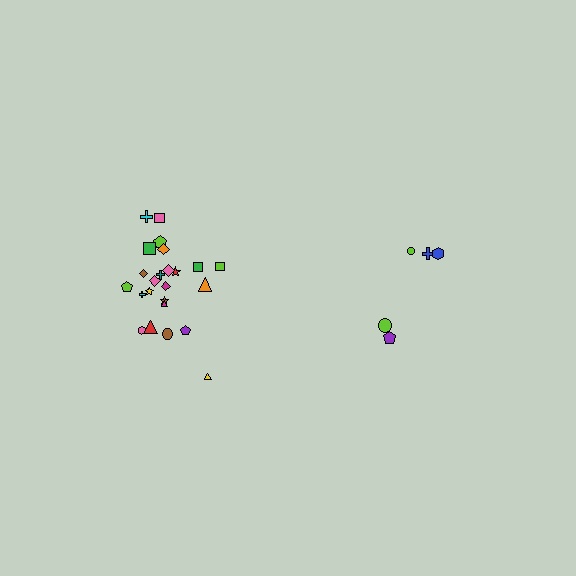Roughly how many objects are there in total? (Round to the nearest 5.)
Roughly 30 objects in total.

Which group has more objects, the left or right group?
The left group.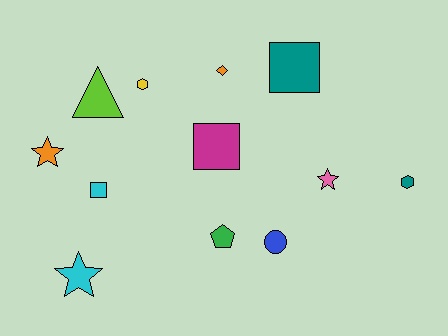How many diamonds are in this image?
There is 1 diamond.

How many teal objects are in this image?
There are 2 teal objects.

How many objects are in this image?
There are 12 objects.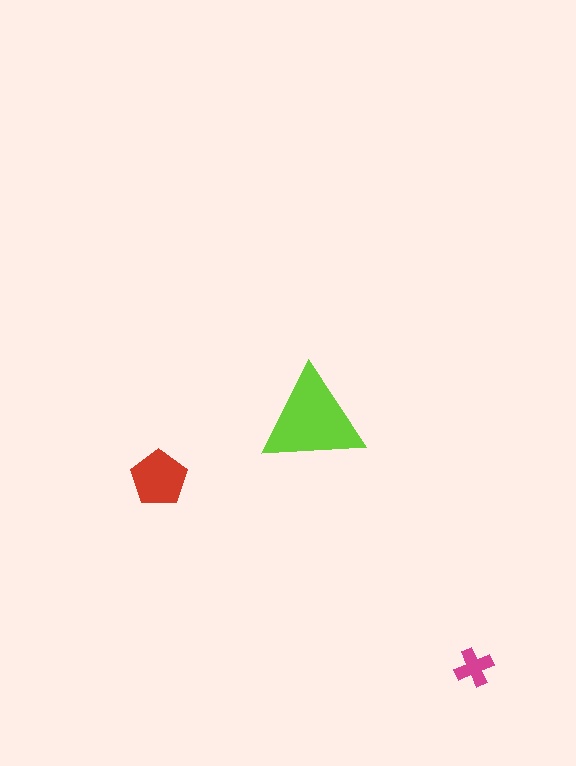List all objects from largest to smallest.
The lime triangle, the red pentagon, the magenta cross.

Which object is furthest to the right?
The magenta cross is rightmost.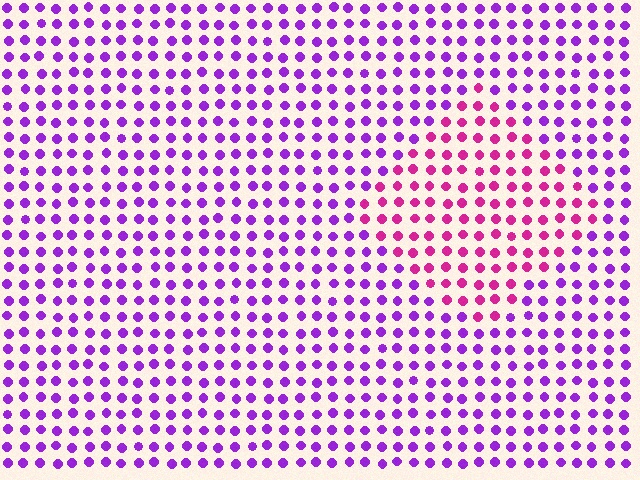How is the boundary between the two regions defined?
The boundary is defined purely by a slight shift in hue (about 42 degrees). Spacing, size, and orientation are identical on both sides.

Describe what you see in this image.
The image is filled with small purple elements in a uniform arrangement. A diamond-shaped region is visible where the elements are tinted to a slightly different hue, forming a subtle color boundary.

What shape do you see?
I see a diamond.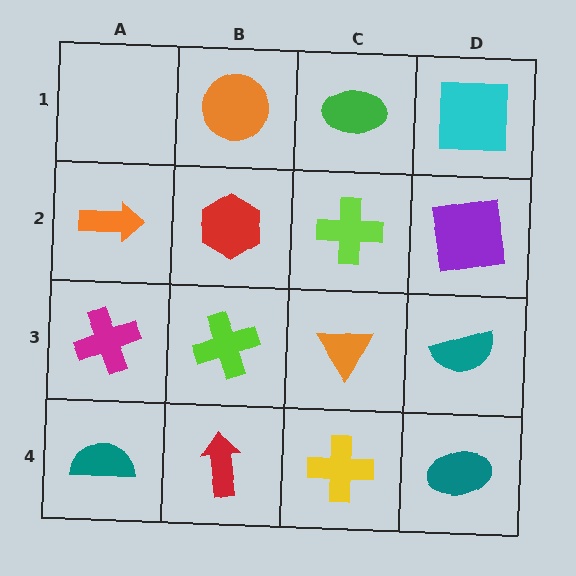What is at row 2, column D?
A purple square.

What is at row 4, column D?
A teal ellipse.